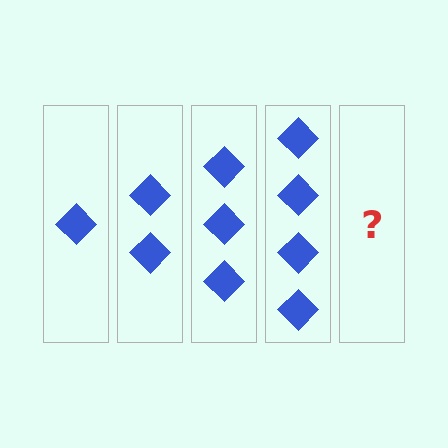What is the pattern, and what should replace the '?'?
The pattern is that each step adds one more diamond. The '?' should be 5 diamonds.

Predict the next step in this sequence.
The next step is 5 diamonds.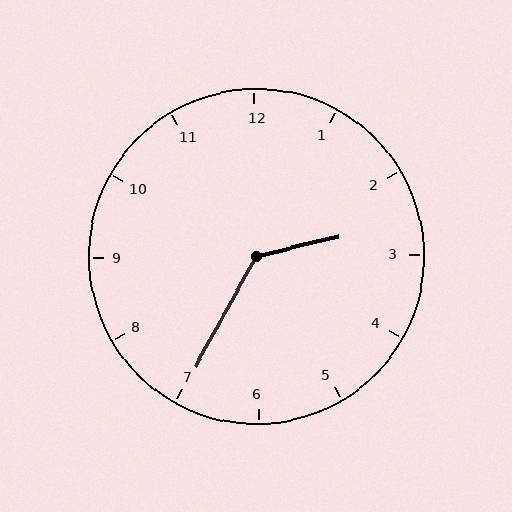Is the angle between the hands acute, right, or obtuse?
It is obtuse.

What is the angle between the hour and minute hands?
Approximately 132 degrees.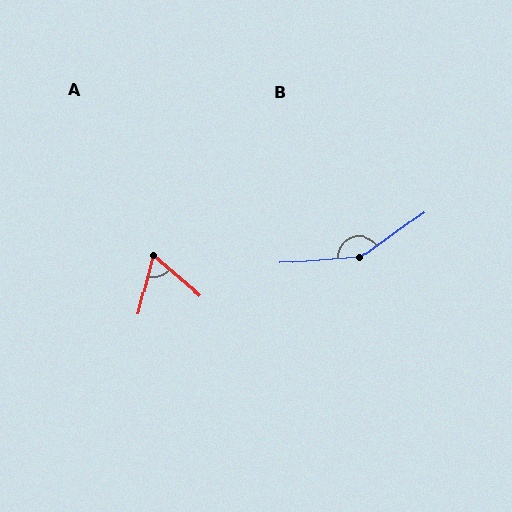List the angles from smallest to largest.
A (64°), B (149°).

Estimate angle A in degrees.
Approximately 64 degrees.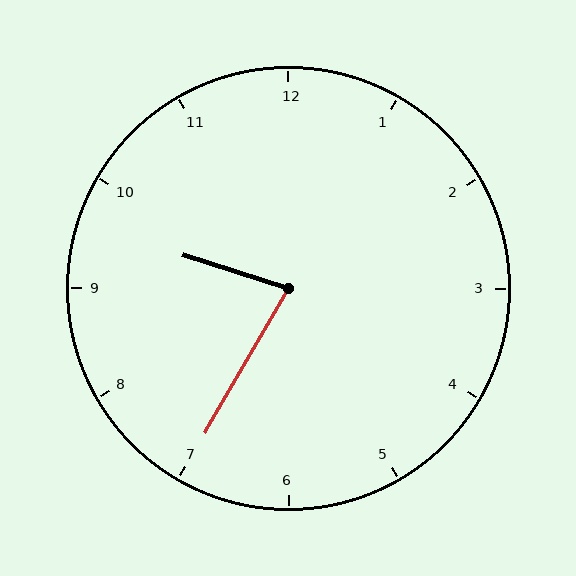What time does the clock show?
9:35.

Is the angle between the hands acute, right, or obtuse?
It is acute.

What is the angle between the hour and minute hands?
Approximately 78 degrees.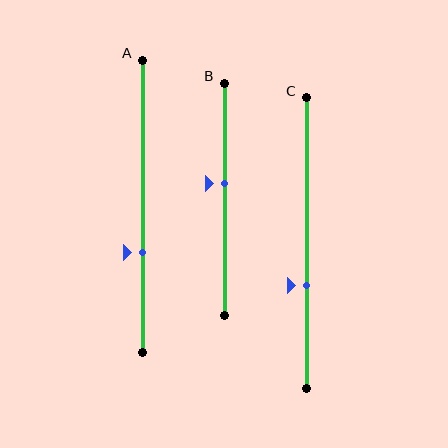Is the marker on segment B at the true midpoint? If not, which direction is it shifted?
No, the marker on segment B is shifted upward by about 7% of the segment length.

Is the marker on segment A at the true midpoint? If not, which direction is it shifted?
No, the marker on segment A is shifted downward by about 16% of the segment length.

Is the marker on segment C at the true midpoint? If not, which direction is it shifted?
No, the marker on segment C is shifted downward by about 15% of the segment length.